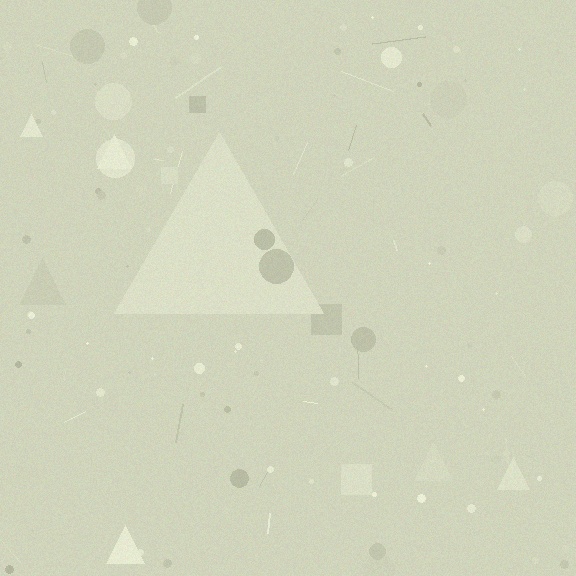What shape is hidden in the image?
A triangle is hidden in the image.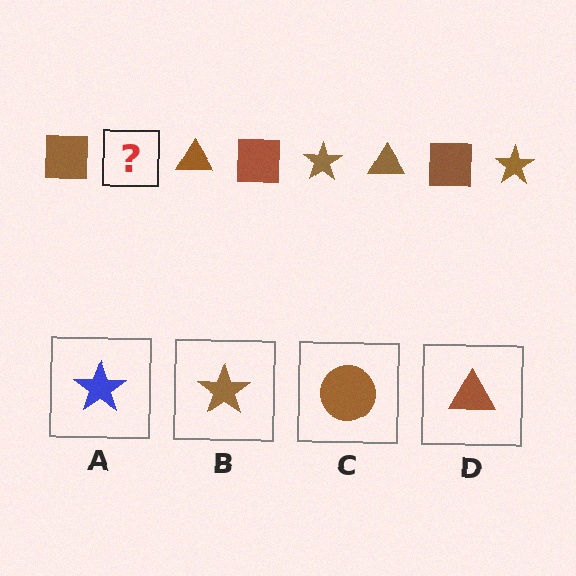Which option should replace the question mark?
Option B.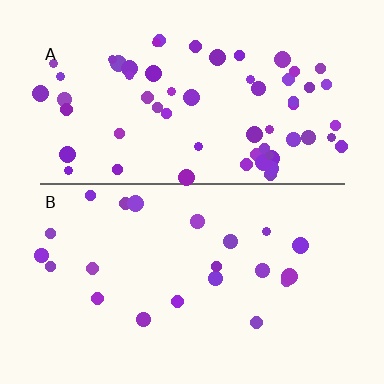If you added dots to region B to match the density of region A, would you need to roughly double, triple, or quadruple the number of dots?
Approximately triple.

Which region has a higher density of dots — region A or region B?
A (the top).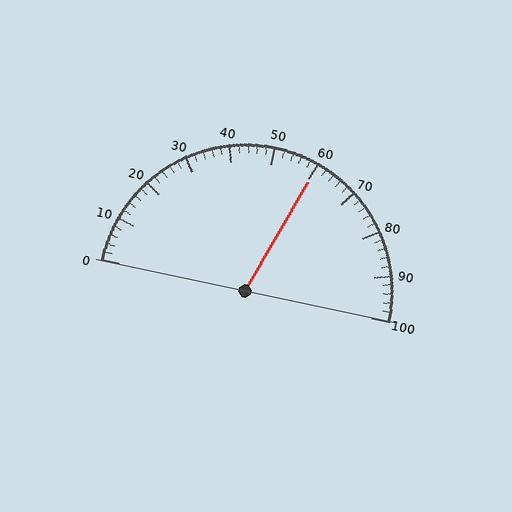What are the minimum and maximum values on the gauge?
The gauge ranges from 0 to 100.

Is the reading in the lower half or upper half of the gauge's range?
The reading is in the upper half of the range (0 to 100).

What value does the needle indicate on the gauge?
The needle indicates approximately 60.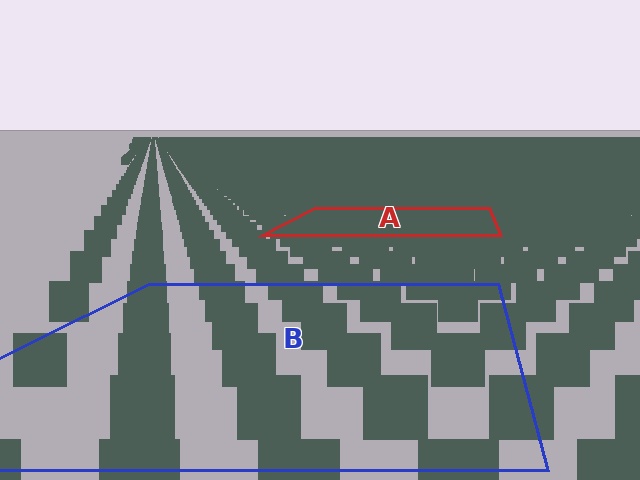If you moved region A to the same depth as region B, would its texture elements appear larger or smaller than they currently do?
They would appear larger. At a closer depth, the same texture elements are projected at a bigger on-screen size.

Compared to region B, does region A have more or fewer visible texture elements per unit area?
Region A has more texture elements per unit area — they are packed more densely because it is farther away.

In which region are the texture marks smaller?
The texture marks are smaller in region A, because it is farther away.